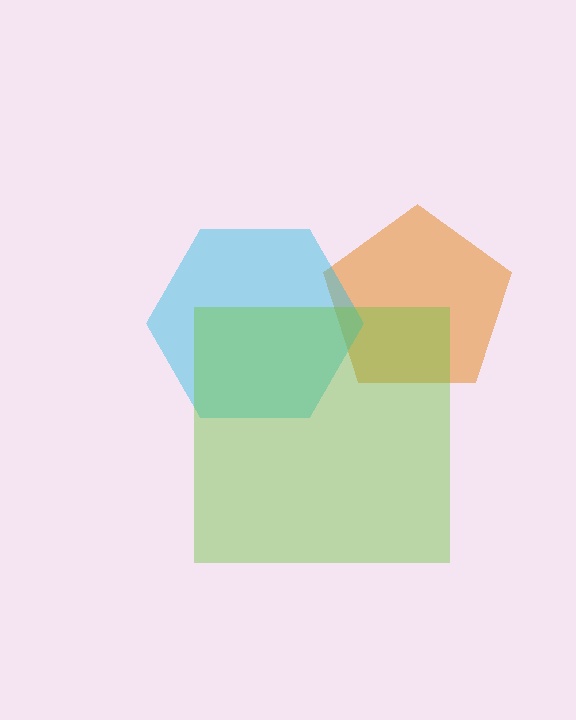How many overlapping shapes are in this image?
There are 3 overlapping shapes in the image.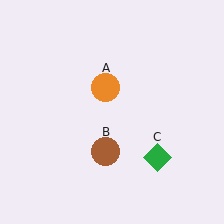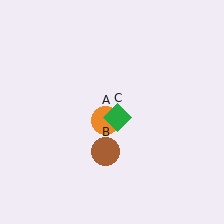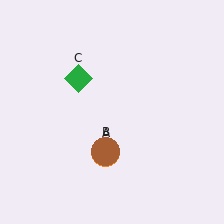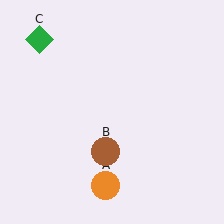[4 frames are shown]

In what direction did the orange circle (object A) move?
The orange circle (object A) moved down.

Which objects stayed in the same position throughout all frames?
Brown circle (object B) remained stationary.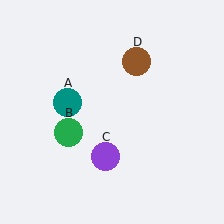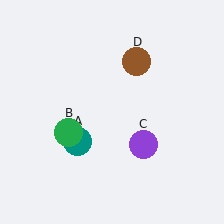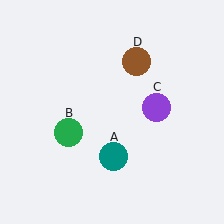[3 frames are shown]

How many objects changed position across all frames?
2 objects changed position: teal circle (object A), purple circle (object C).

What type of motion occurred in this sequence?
The teal circle (object A), purple circle (object C) rotated counterclockwise around the center of the scene.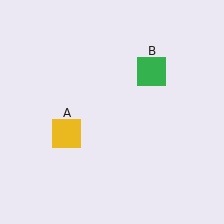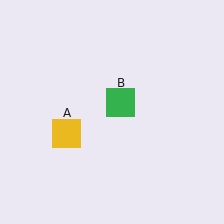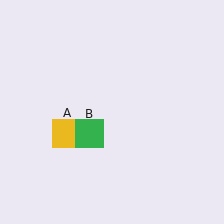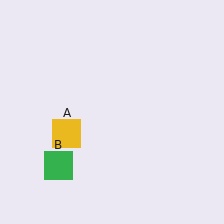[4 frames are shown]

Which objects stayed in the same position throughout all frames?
Yellow square (object A) remained stationary.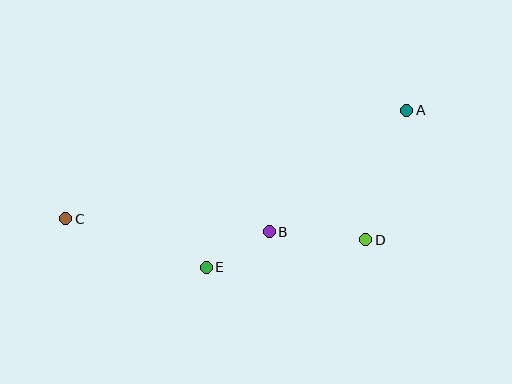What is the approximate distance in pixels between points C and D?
The distance between C and D is approximately 301 pixels.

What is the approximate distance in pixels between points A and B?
The distance between A and B is approximately 183 pixels.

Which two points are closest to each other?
Points B and E are closest to each other.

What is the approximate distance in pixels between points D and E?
The distance between D and E is approximately 162 pixels.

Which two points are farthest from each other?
Points A and C are farthest from each other.